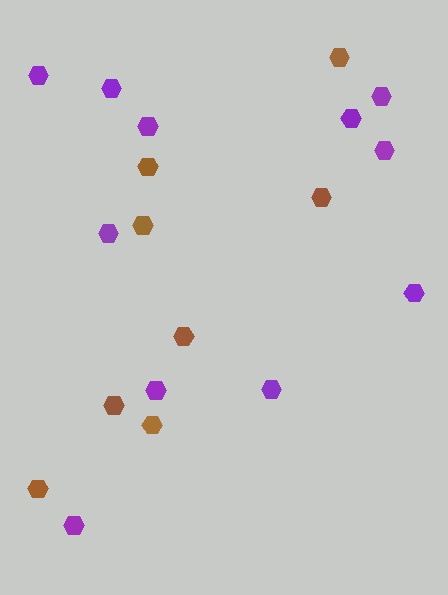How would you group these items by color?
There are 2 groups: one group of brown hexagons (8) and one group of purple hexagons (11).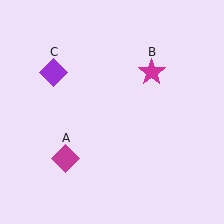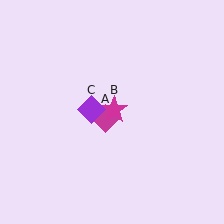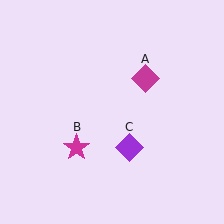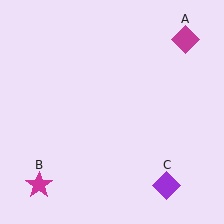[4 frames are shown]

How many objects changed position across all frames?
3 objects changed position: magenta diamond (object A), magenta star (object B), purple diamond (object C).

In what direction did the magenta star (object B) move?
The magenta star (object B) moved down and to the left.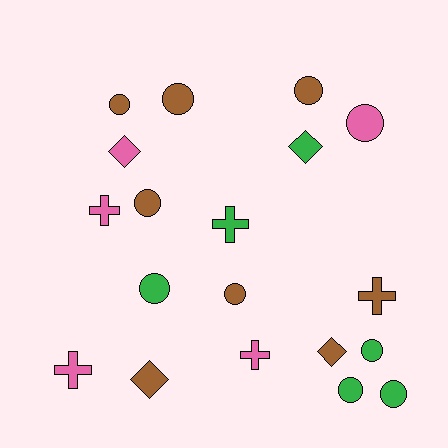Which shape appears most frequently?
Circle, with 10 objects.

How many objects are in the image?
There are 19 objects.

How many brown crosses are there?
There is 1 brown cross.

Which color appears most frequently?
Brown, with 8 objects.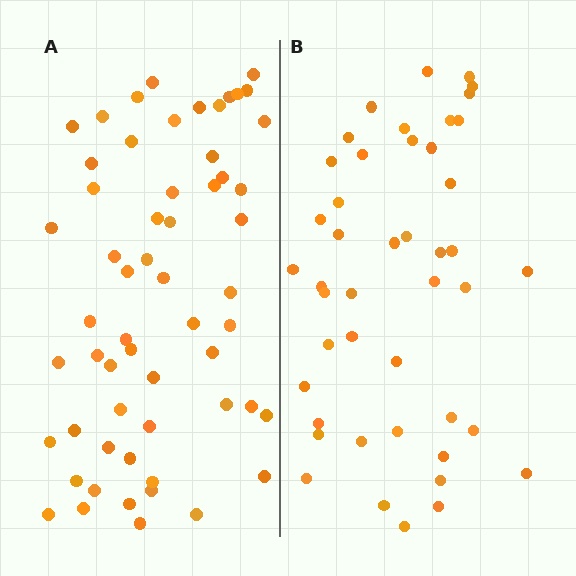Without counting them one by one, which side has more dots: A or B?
Region A (the left region) has more dots.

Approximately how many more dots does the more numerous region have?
Region A has approximately 15 more dots than region B.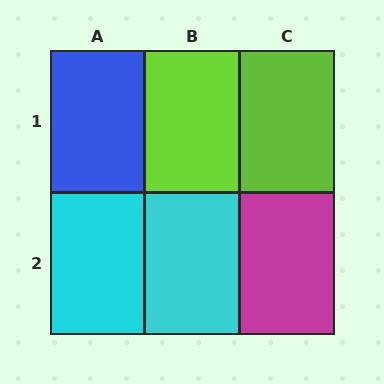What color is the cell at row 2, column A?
Cyan.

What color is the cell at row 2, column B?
Cyan.